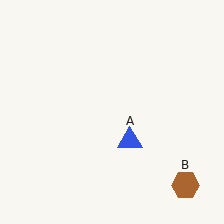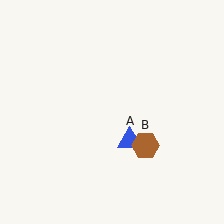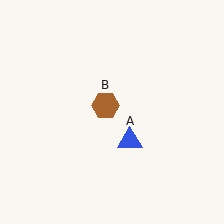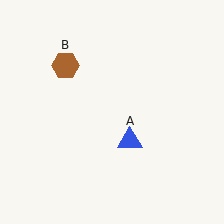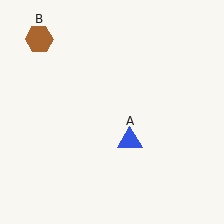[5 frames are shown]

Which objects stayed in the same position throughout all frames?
Blue triangle (object A) remained stationary.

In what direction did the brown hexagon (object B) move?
The brown hexagon (object B) moved up and to the left.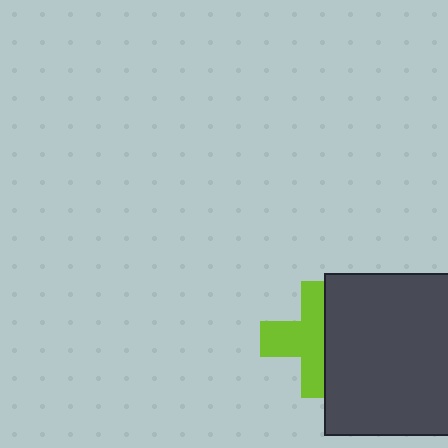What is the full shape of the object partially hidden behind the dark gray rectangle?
The partially hidden object is a lime cross.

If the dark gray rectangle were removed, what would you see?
You would see the complete lime cross.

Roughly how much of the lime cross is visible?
About half of it is visible (roughly 57%).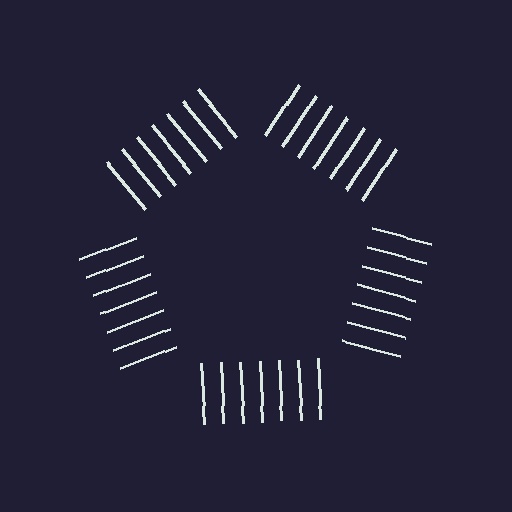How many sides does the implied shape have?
5 sides — the line-ends trace a pentagon.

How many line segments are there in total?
35 — 7 along each of the 5 edges.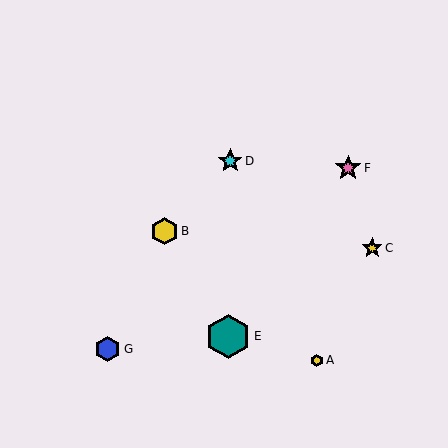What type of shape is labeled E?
Shape E is a teal hexagon.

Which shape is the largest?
The teal hexagon (labeled E) is the largest.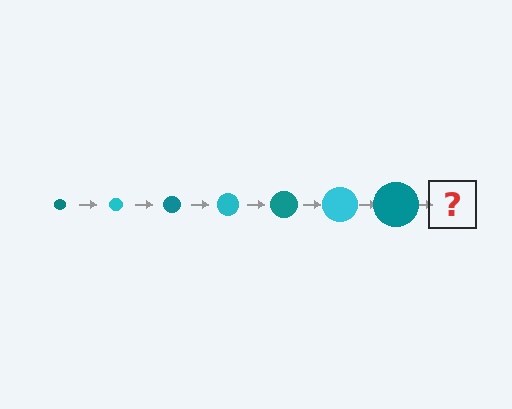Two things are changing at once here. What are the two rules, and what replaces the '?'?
The two rules are that the circle grows larger each step and the color cycles through teal and cyan. The '?' should be a cyan circle, larger than the previous one.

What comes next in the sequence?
The next element should be a cyan circle, larger than the previous one.